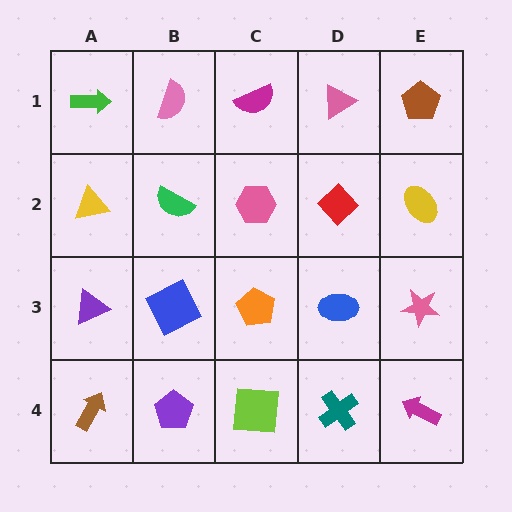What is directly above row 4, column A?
A purple triangle.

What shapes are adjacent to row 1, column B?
A green semicircle (row 2, column B), a green arrow (row 1, column A), a magenta semicircle (row 1, column C).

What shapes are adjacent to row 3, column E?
A yellow ellipse (row 2, column E), a magenta arrow (row 4, column E), a blue ellipse (row 3, column D).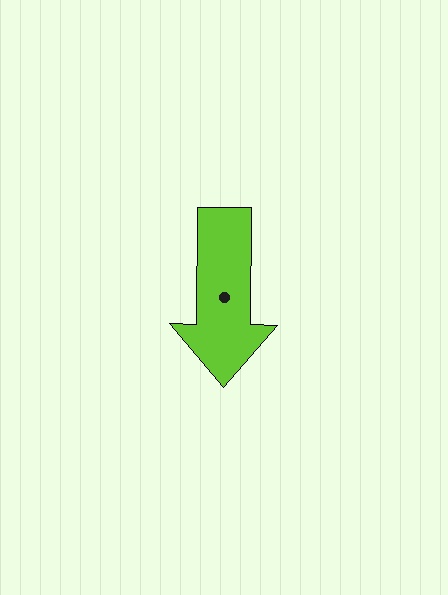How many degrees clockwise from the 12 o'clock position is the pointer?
Approximately 181 degrees.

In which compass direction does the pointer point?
South.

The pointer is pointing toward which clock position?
Roughly 6 o'clock.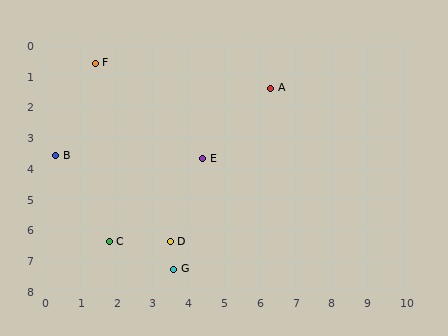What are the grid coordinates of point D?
Point D is at approximately (3.5, 6.4).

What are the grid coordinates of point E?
Point E is at approximately (4.4, 3.7).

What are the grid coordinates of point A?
Point A is at approximately (6.3, 1.4).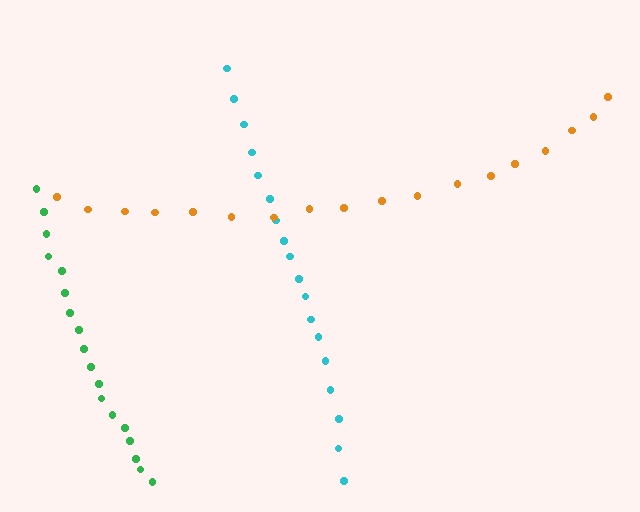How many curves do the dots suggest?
There are 3 distinct paths.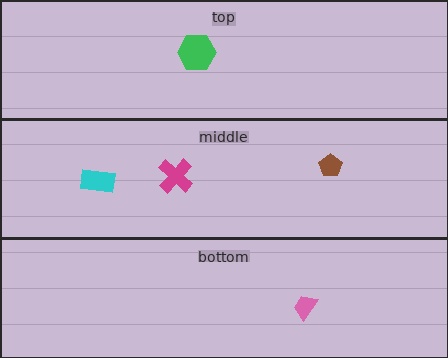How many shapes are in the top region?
1.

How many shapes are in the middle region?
3.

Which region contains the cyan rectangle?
The middle region.